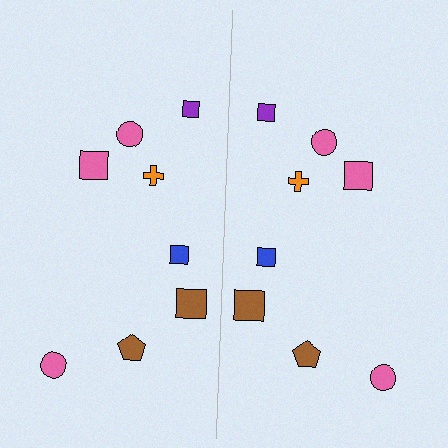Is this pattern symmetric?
Yes, this pattern has bilateral (reflection) symmetry.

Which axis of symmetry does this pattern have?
The pattern has a vertical axis of symmetry running through the center of the image.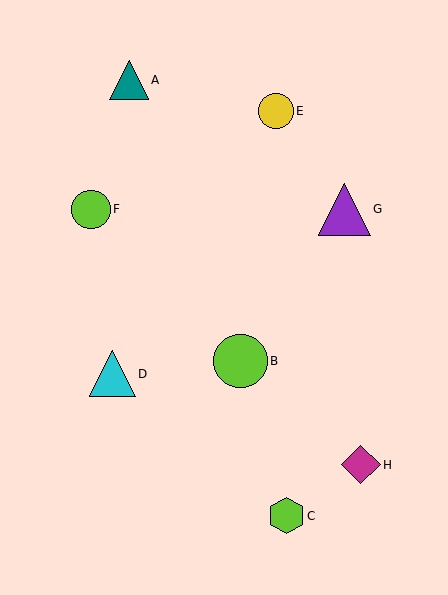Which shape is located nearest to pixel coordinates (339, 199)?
The purple triangle (labeled G) at (344, 209) is nearest to that location.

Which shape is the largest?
The lime circle (labeled B) is the largest.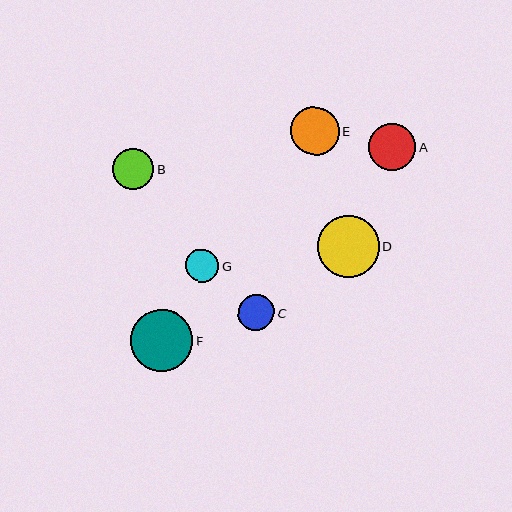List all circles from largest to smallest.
From largest to smallest: F, D, E, A, B, C, G.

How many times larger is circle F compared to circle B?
Circle F is approximately 1.5 times the size of circle B.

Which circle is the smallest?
Circle G is the smallest with a size of approximately 33 pixels.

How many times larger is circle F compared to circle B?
Circle F is approximately 1.5 times the size of circle B.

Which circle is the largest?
Circle F is the largest with a size of approximately 62 pixels.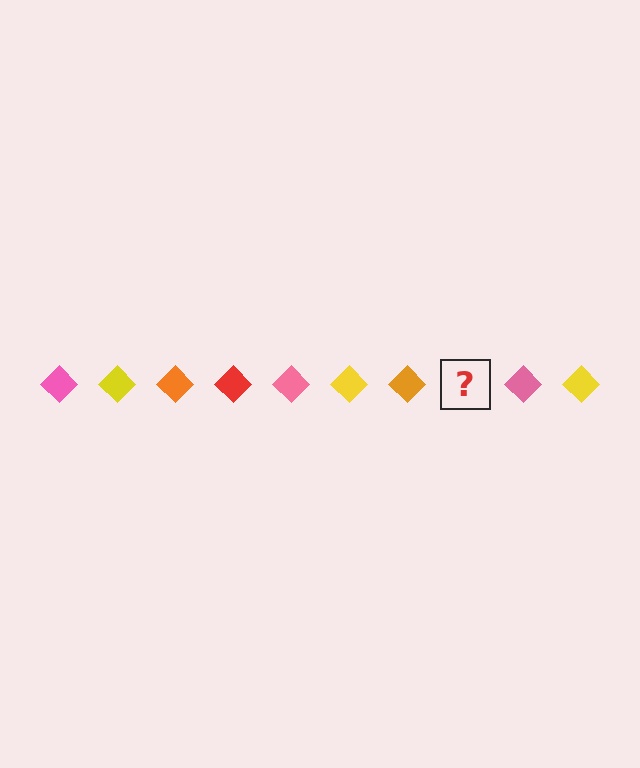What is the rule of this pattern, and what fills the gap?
The rule is that the pattern cycles through pink, yellow, orange, red diamonds. The gap should be filled with a red diamond.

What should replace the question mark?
The question mark should be replaced with a red diamond.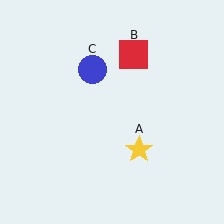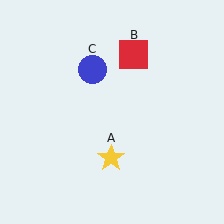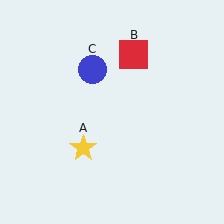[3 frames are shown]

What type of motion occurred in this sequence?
The yellow star (object A) rotated clockwise around the center of the scene.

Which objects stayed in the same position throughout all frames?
Red square (object B) and blue circle (object C) remained stationary.